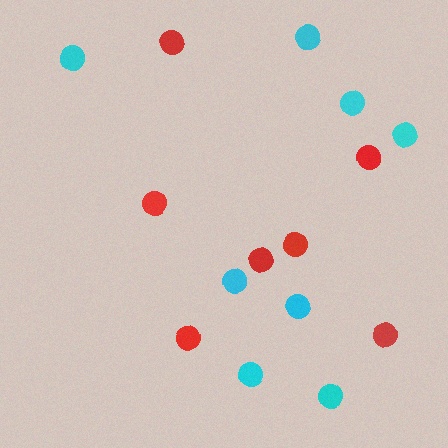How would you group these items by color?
There are 2 groups: one group of red circles (7) and one group of cyan circles (8).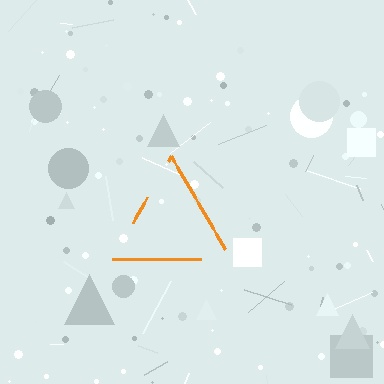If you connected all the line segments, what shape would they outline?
They would outline a triangle.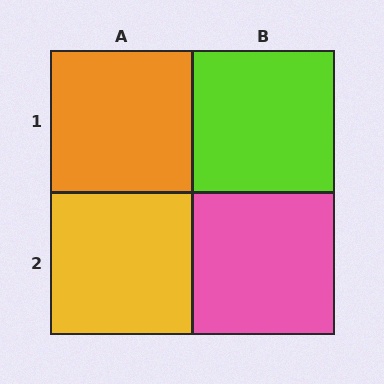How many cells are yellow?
1 cell is yellow.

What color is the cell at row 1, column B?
Lime.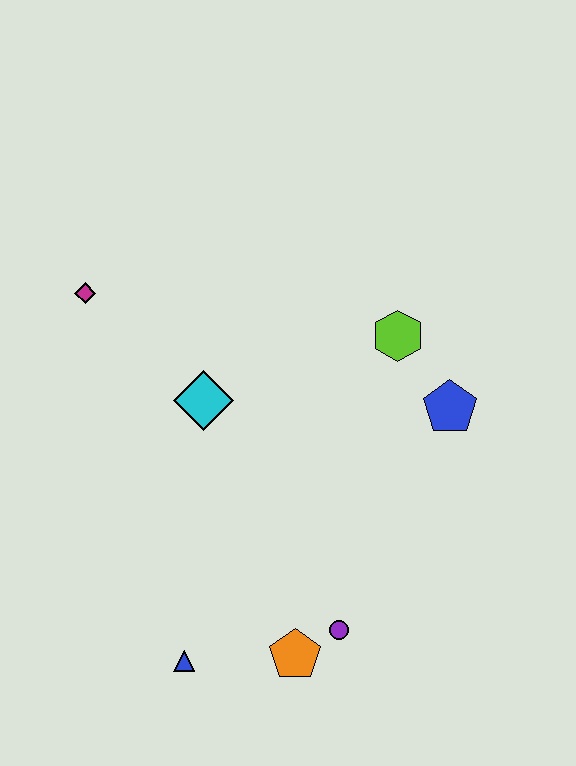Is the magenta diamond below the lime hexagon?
No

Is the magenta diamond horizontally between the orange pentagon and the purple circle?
No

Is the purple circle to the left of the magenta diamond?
No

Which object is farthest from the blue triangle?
The lime hexagon is farthest from the blue triangle.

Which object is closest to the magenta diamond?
The cyan diamond is closest to the magenta diamond.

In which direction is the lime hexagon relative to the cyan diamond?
The lime hexagon is to the right of the cyan diamond.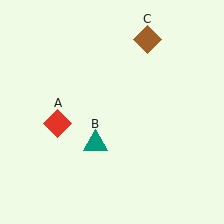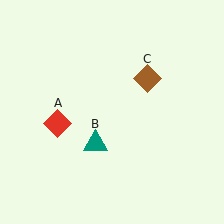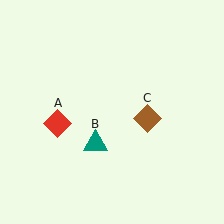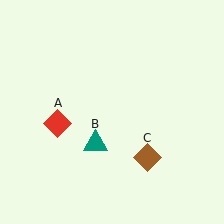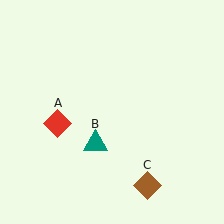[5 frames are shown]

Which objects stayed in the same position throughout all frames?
Red diamond (object A) and teal triangle (object B) remained stationary.